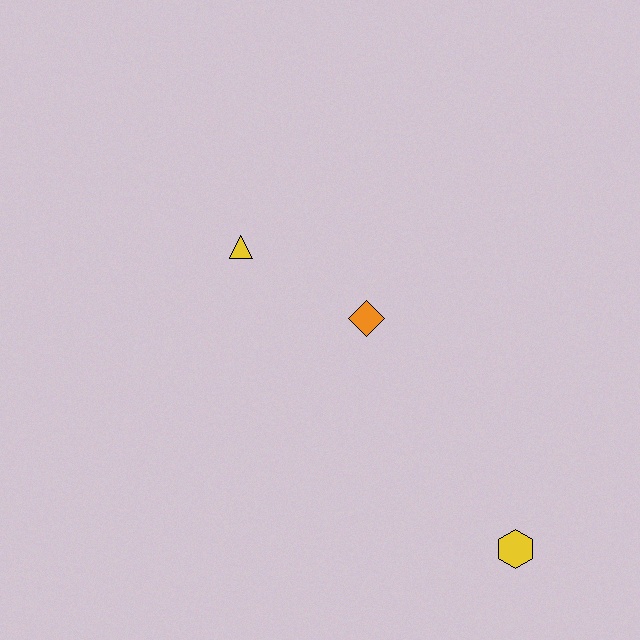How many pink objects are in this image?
There are no pink objects.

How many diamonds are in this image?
There is 1 diamond.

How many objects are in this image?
There are 3 objects.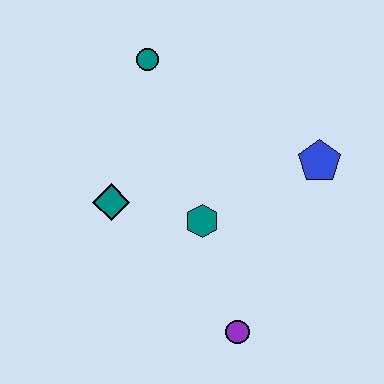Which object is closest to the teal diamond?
The teal hexagon is closest to the teal diamond.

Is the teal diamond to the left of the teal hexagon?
Yes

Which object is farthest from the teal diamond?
The blue pentagon is farthest from the teal diamond.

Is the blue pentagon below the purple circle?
No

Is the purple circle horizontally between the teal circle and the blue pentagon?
Yes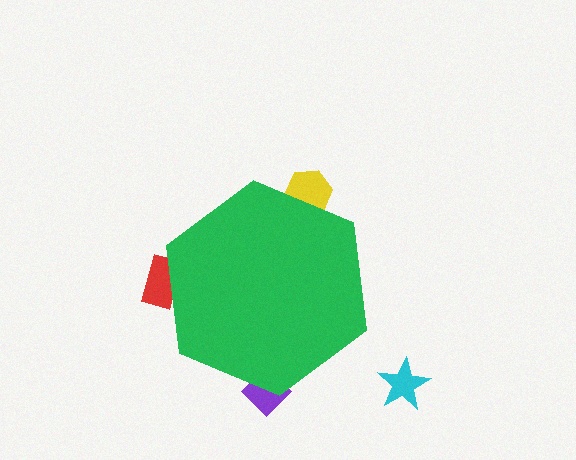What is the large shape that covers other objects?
A green hexagon.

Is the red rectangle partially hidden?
Yes, the red rectangle is partially hidden behind the green hexagon.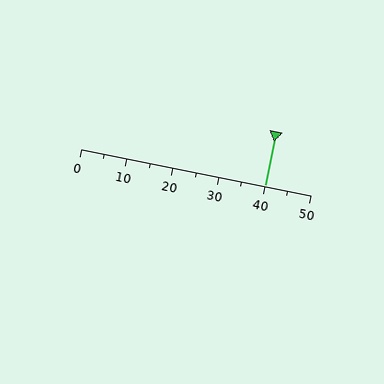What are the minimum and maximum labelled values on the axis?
The axis runs from 0 to 50.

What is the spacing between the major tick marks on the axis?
The major ticks are spaced 10 apart.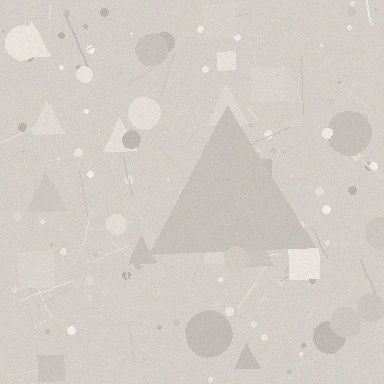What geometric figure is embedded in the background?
A triangle is embedded in the background.